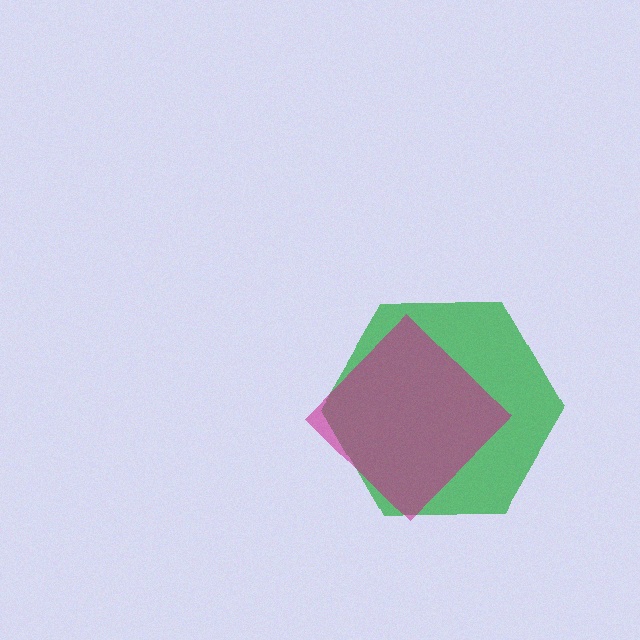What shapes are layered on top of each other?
The layered shapes are: a green hexagon, a magenta diamond.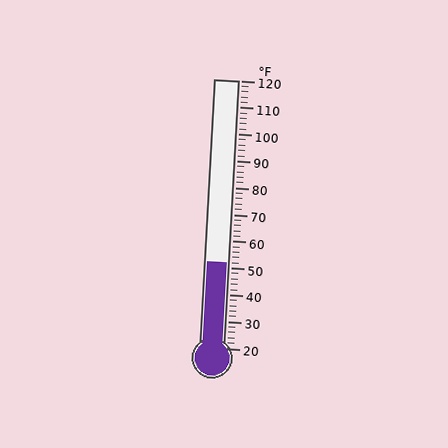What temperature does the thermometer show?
The thermometer shows approximately 52°F.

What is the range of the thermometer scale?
The thermometer scale ranges from 20°F to 120°F.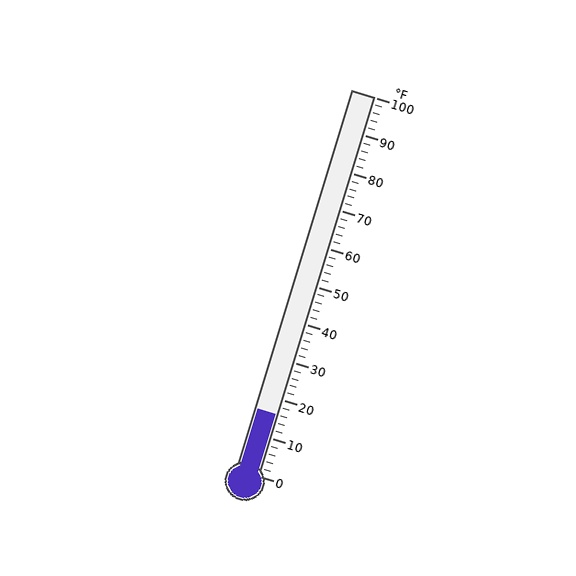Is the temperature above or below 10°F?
The temperature is above 10°F.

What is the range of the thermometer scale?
The thermometer scale ranges from 0°F to 100°F.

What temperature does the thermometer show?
The thermometer shows approximately 16°F.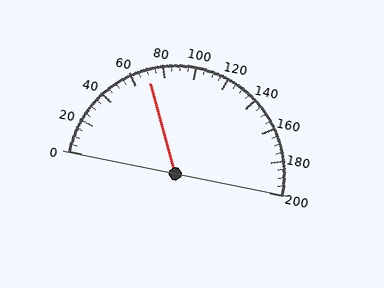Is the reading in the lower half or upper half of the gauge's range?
The reading is in the lower half of the range (0 to 200).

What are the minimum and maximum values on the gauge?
The gauge ranges from 0 to 200.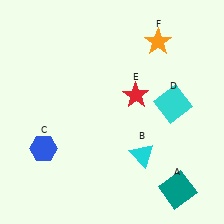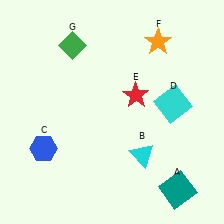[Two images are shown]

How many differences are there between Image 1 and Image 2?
There is 1 difference between the two images.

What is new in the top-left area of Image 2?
A green diamond (G) was added in the top-left area of Image 2.